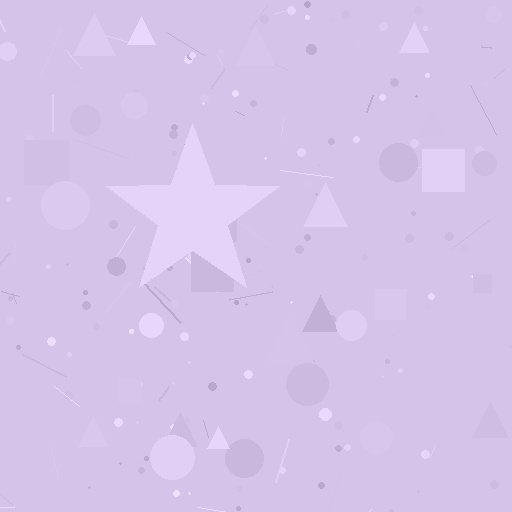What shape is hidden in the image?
A star is hidden in the image.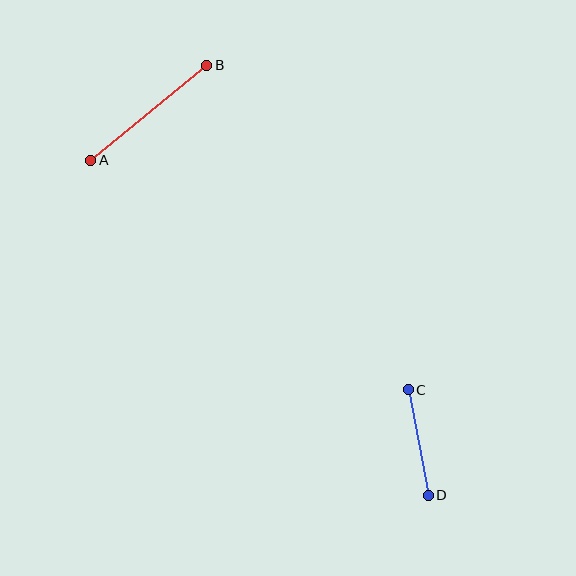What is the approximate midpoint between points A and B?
The midpoint is at approximately (149, 113) pixels.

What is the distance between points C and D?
The distance is approximately 108 pixels.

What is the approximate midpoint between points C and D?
The midpoint is at approximately (418, 443) pixels.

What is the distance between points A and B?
The distance is approximately 150 pixels.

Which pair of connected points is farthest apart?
Points A and B are farthest apart.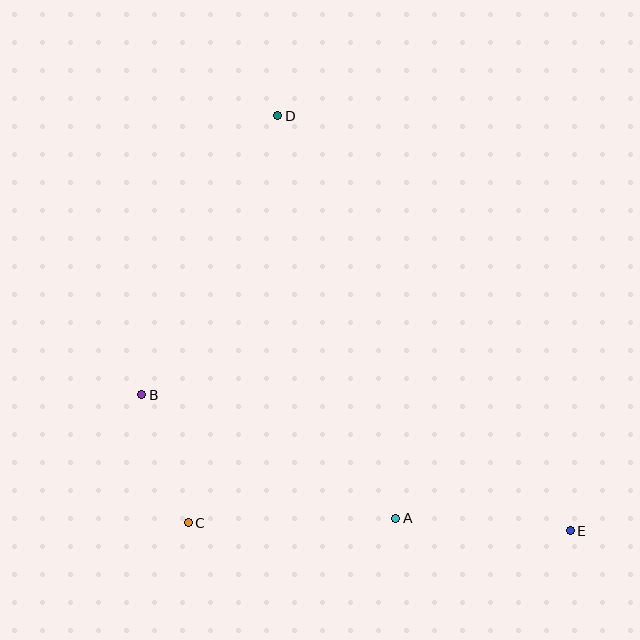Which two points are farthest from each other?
Points D and E are farthest from each other.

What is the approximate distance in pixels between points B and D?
The distance between B and D is approximately 310 pixels.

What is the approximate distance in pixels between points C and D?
The distance between C and D is approximately 417 pixels.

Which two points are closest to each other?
Points B and C are closest to each other.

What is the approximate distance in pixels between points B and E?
The distance between B and E is approximately 449 pixels.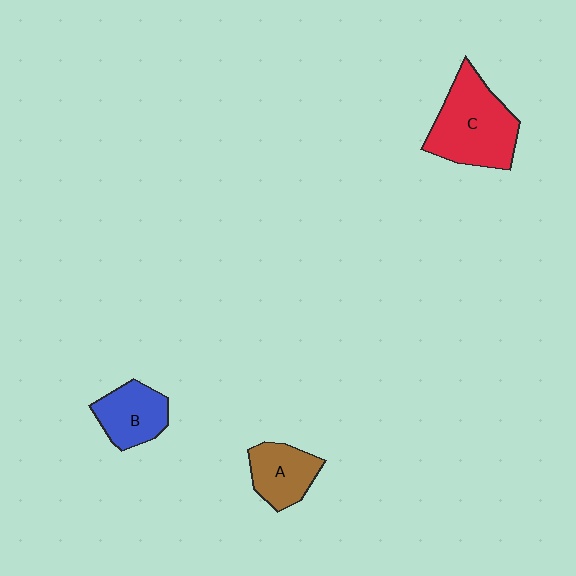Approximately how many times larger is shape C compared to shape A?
Approximately 1.8 times.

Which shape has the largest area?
Shape C (red).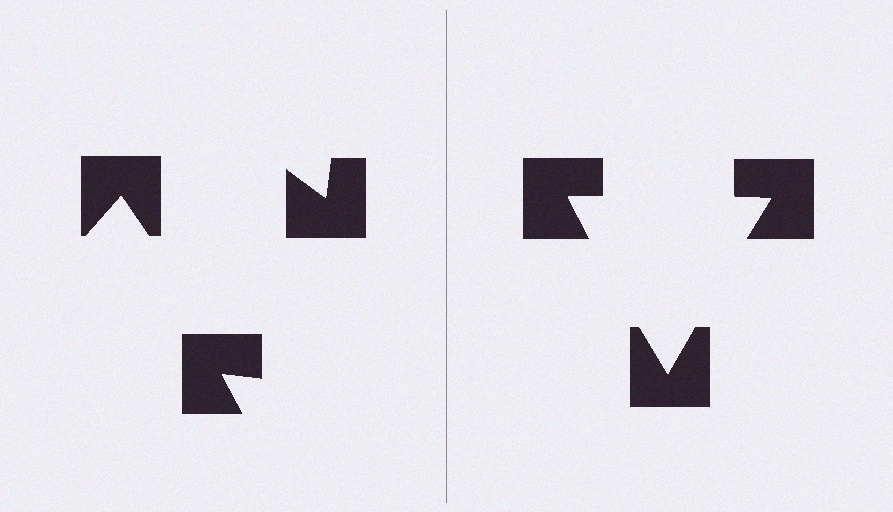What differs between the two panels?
The notched squares are positioned identically on both sides; only the wedge orientations differ. On the right they align to a triangle; on the left they are misaligned.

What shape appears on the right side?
An illusory triangle.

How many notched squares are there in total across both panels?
6 — 3 on each side.